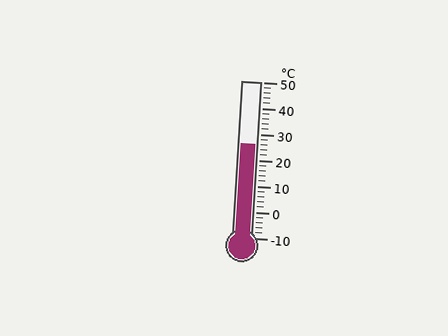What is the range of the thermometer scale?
The thermometer scale ranges from -10°C to 50°C.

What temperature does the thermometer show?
The thermometer shows approximately 26°C.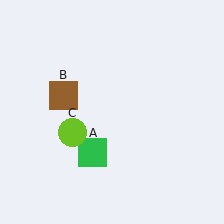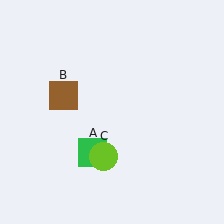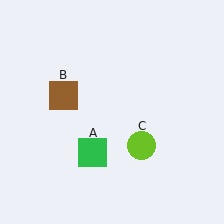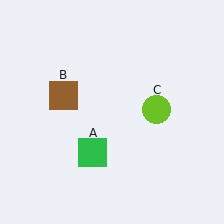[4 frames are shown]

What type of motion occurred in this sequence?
The lime circle (object C) rotated counterclockwise around the center of the scene.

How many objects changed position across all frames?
1 object changed position: lime circle (object C).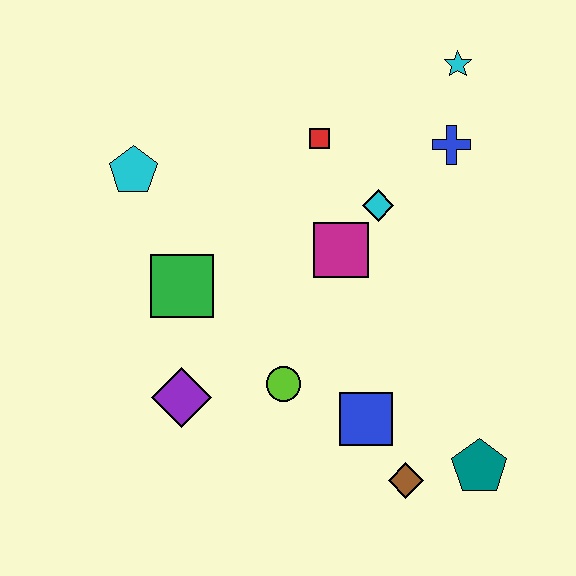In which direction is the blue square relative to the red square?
The blue square is below the red square.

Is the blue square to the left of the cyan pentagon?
No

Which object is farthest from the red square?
The teal pentagon is farthest from the red square.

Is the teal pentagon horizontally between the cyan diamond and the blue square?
No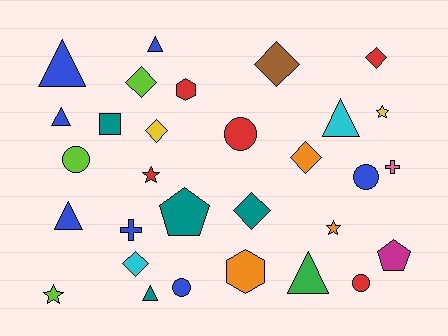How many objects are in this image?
There are 30 objects.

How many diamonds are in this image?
There are 7 diamonds.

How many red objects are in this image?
There are 5 red objects.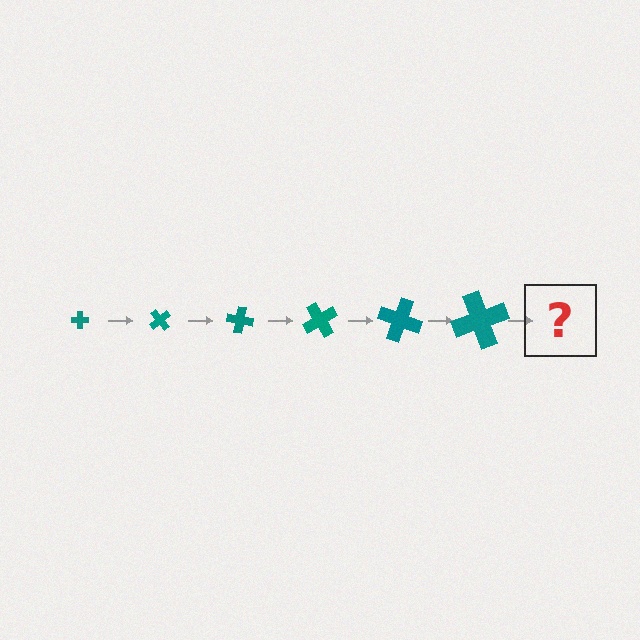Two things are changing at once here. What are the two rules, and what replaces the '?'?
The two rules are that the cross grows larger each step and it rotates 50 degrees each step. The '?' should be a cross, larger than the previous one and rotated 300 degrees from the start.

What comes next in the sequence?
The next element should be a cross, larger than the previous one and rotated 300 degrees from the start.